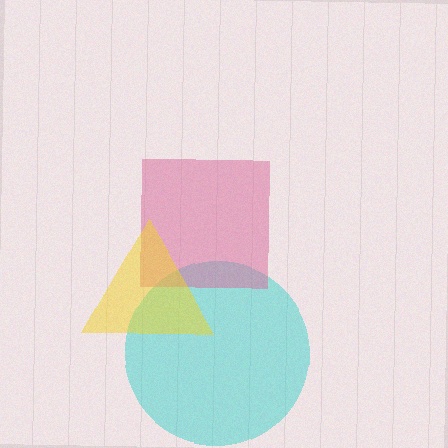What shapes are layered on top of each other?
The layered shapes are: a cyan circle, a pink square, a yellow triangle.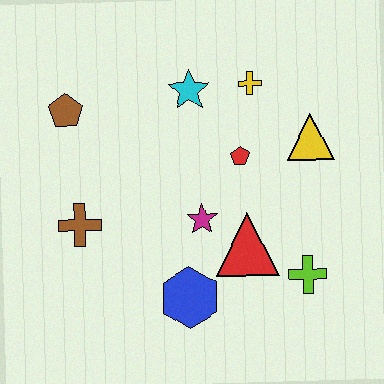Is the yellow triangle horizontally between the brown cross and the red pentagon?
No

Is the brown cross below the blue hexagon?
No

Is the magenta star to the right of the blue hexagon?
Yes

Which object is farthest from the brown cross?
The yellow triangle is farthest from the brown cross.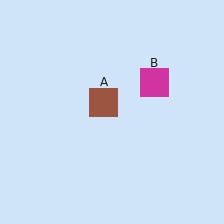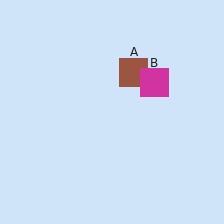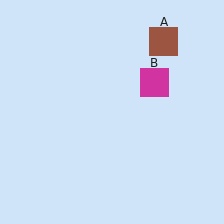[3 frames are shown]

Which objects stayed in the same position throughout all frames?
Magenta square (object B) remained stationary.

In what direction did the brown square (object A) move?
The brown square (object A) moved up and to the right.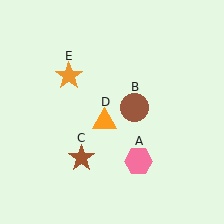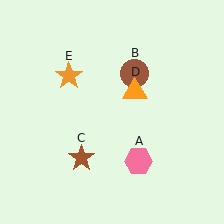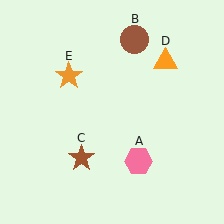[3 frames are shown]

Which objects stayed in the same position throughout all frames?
Pink hexagon (object A) and brown star (object C) and orange star (object E) remained stationary.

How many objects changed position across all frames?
2 objects changed position: brown circle (object B), orange triangle (object D).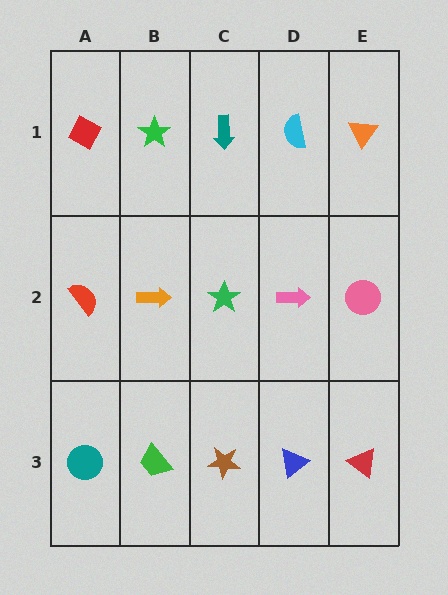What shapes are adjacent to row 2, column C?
A teal arrow (row 1, column C), a brown star (row 3, column C), an orange arrow (row 2, column B), a pink arrow (row 2, column D).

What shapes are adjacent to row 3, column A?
A red semicircle (row 2, column A), a green trapezoid (row 3, column B).